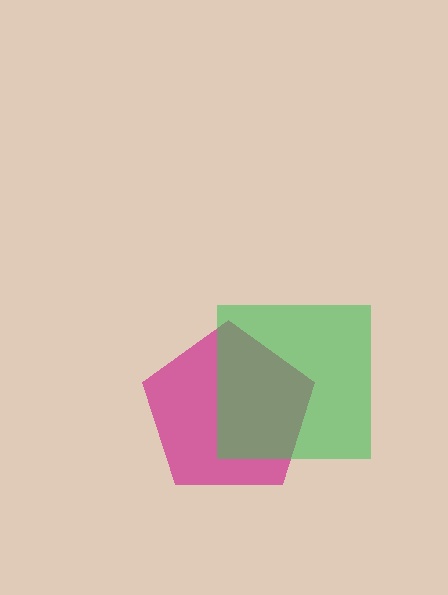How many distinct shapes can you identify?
There are 2 distinct shapes: a magenta pentagon, a green square.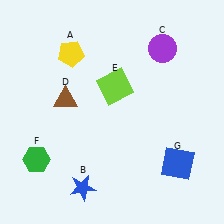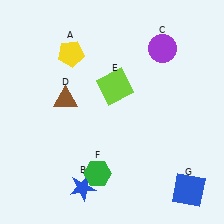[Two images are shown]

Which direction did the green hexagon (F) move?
The green hexagon (F) moved right.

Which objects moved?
The objects that moved are: the green hexagon (F), the blue square (G).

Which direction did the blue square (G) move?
The blue square (G) moved down.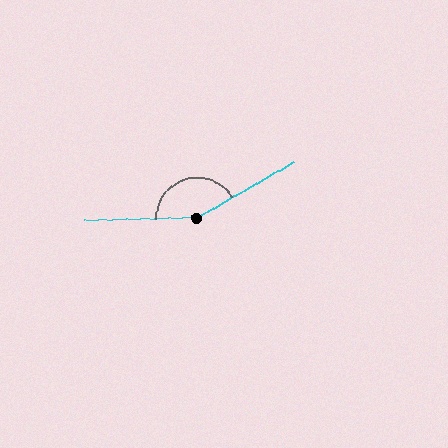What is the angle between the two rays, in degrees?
Approximately 151 degrees.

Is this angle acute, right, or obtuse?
It is obtuse.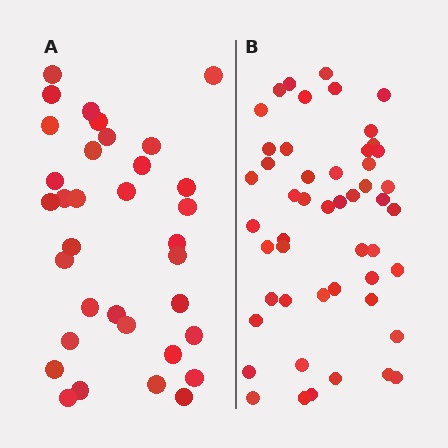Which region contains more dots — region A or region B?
Region B (the right region) has more dots.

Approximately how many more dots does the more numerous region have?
Region B has approximately 15 more dots than region A.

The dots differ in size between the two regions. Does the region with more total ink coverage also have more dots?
No. Region A has more total ink coverage because its dots are larger, but region B actually contains more individual dots. Total area can be misleading — the number of items is what matters here.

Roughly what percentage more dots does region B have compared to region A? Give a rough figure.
About 45% more.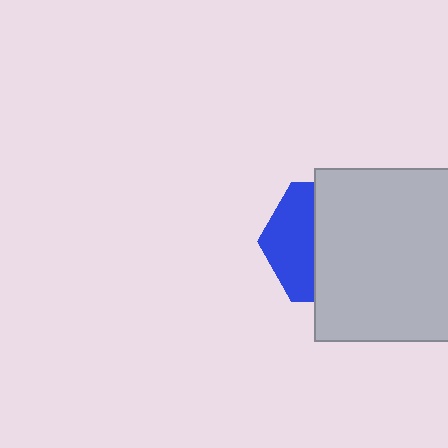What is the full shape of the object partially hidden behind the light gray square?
The partially hidden object is a blue hexagon.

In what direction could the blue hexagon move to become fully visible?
The blue hexagon could move left. That would shift it out from behind the light gray square entirely.